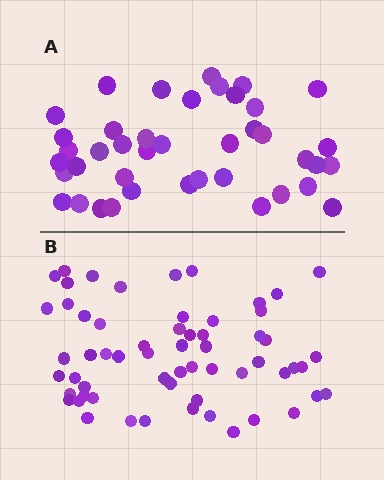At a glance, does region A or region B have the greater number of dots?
Region B (the bottom region) has more dots.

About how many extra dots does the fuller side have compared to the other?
Region B has approximately 20 more dots than region A.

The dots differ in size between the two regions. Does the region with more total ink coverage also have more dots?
No. Region A has more total ink coverage because its dots are larger, but region B actually contains more individual dots. Total area can be misleading — the number of items is what matters here.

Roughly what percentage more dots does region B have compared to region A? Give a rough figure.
About 45% more.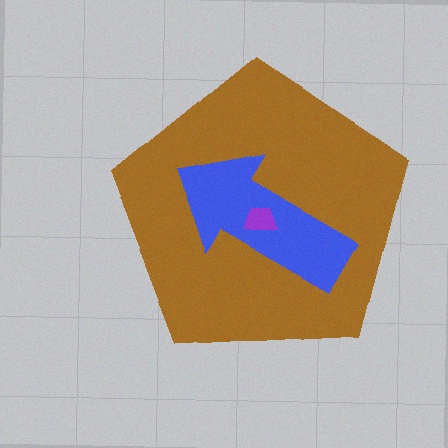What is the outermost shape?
The brown pentagon.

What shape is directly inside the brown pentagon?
The blue arrow.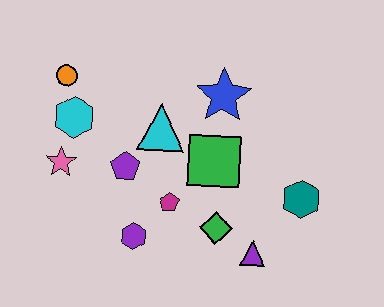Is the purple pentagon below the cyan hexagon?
Yes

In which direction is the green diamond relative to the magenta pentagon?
The green diamond is to the right of the magenta pentagon.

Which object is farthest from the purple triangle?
The orange circle is farthest from the purple triangle.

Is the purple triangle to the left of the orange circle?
No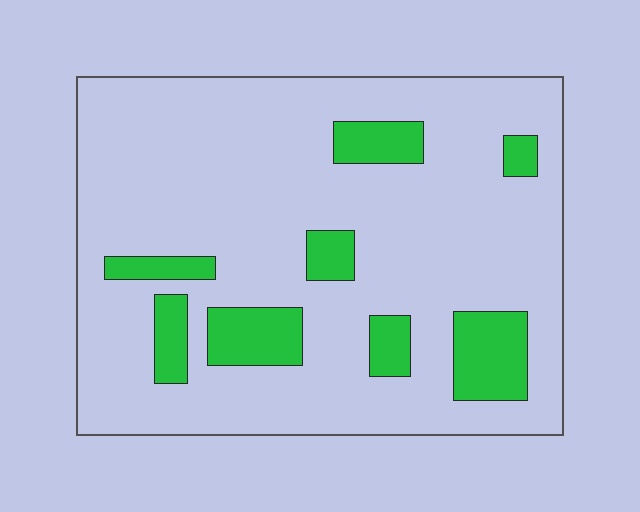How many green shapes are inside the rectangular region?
8.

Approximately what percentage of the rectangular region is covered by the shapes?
Approximately 15%.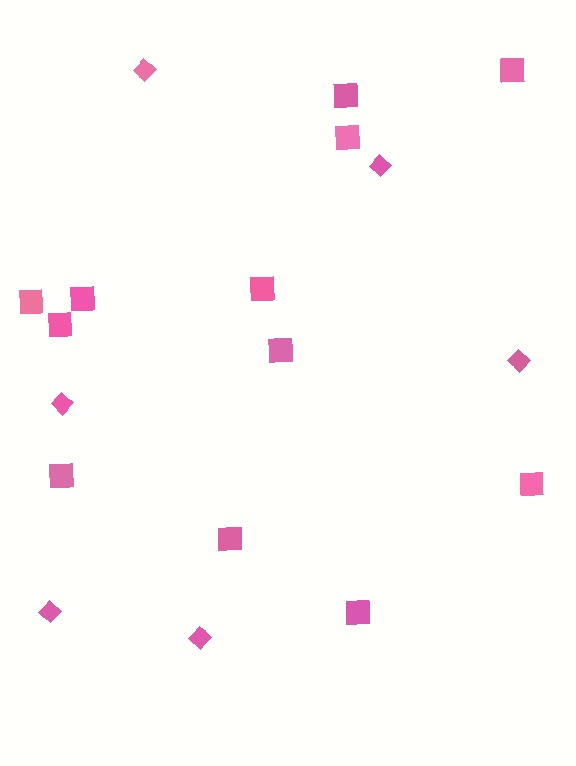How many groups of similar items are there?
There are 2 groups: one group of diamonds (6) and one group of squares (12).